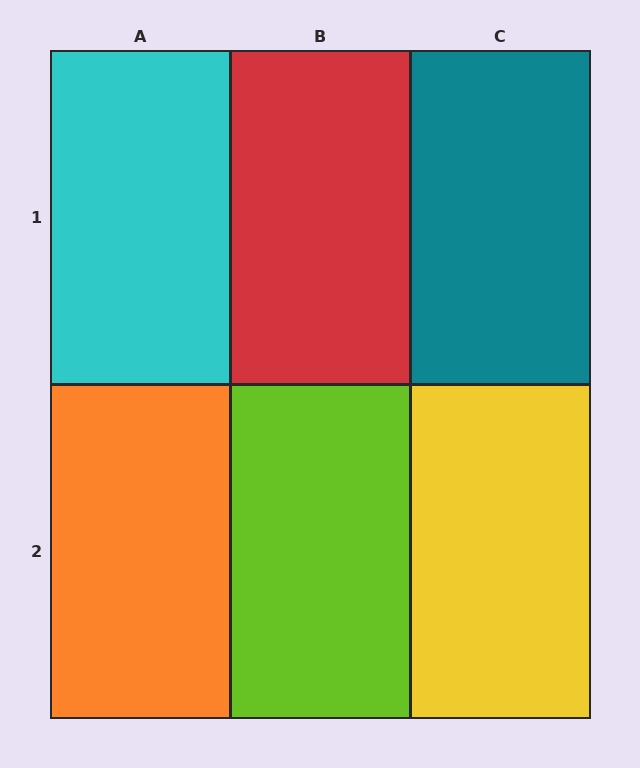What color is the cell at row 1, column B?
Red.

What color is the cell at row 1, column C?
Teal.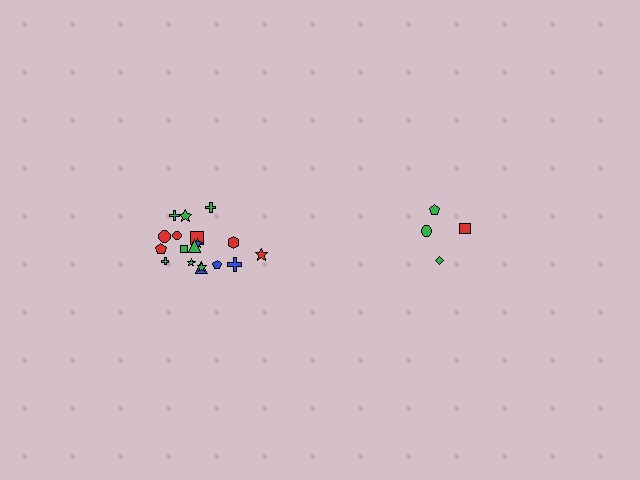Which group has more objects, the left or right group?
The left group.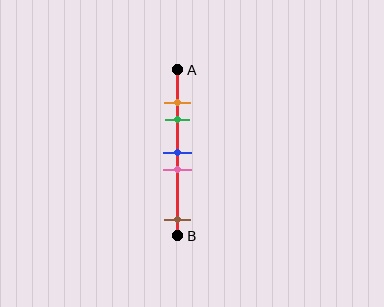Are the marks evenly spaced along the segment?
No, the marks are not evenly spaced.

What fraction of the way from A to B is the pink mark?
The pink mark is approximately 60% (0.6) of the way from A to B.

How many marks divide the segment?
There are 5 marks dividing the segment.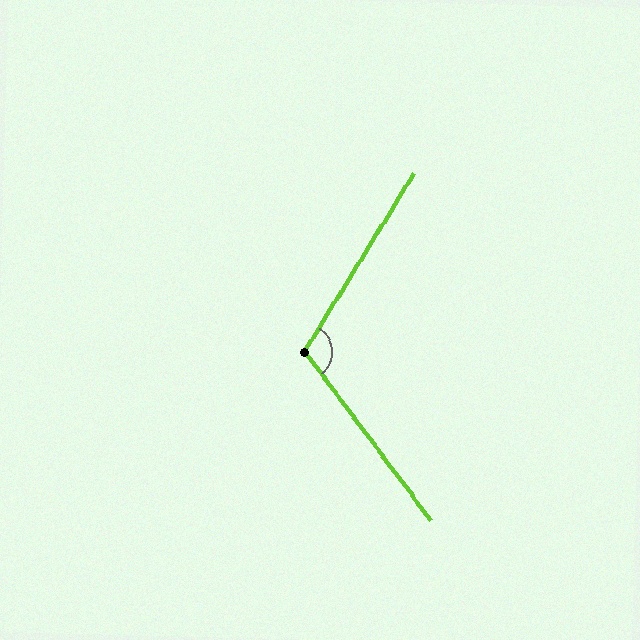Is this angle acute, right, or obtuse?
It is obtuse.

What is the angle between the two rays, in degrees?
Approximately 112 degrees.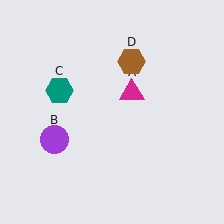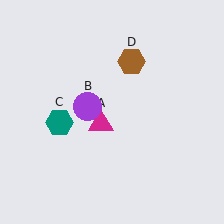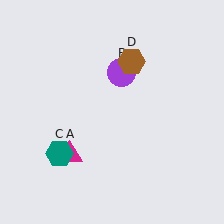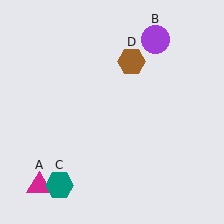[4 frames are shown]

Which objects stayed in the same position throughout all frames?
Brown hexagon (object D) remained stationary.